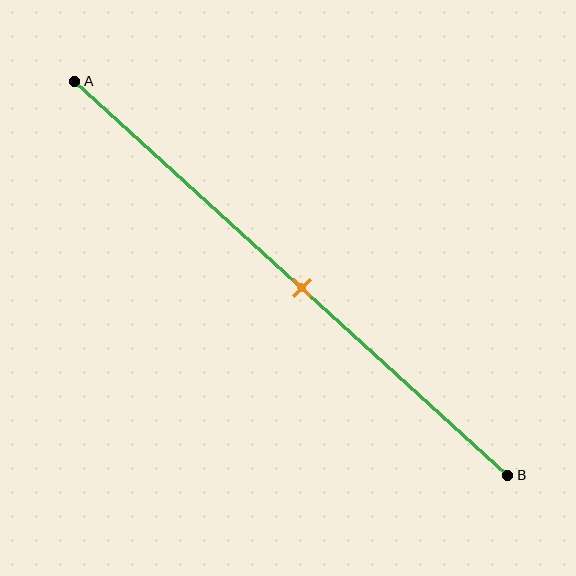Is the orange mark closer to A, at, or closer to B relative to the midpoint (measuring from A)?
The orange mark is approximately at the midpoint of segment AB.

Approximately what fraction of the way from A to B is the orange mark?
The orange mark is approximately 50% of the way from A to B.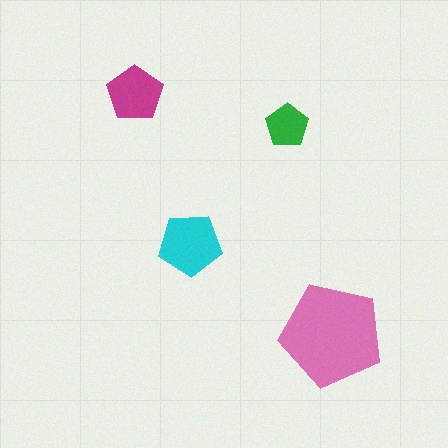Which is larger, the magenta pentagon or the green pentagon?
The magenta one.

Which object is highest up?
The magenta pentagon is topmost.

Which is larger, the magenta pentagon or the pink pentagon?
The pink one.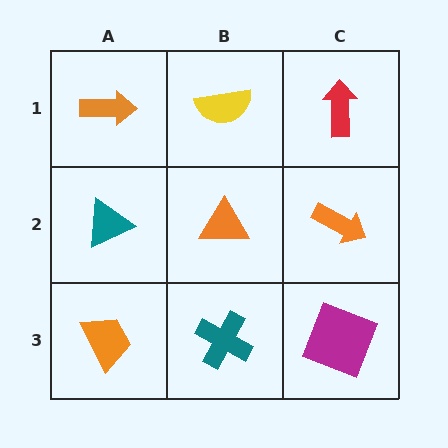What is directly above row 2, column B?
A yellow semicircle.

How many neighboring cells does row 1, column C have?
2.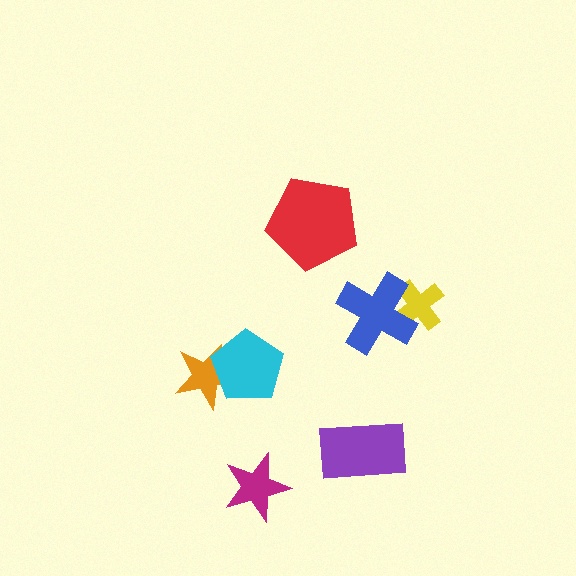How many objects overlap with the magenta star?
0 objects overlap with the magenta star.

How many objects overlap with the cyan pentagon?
1 object overlaps with the cyan pentagon.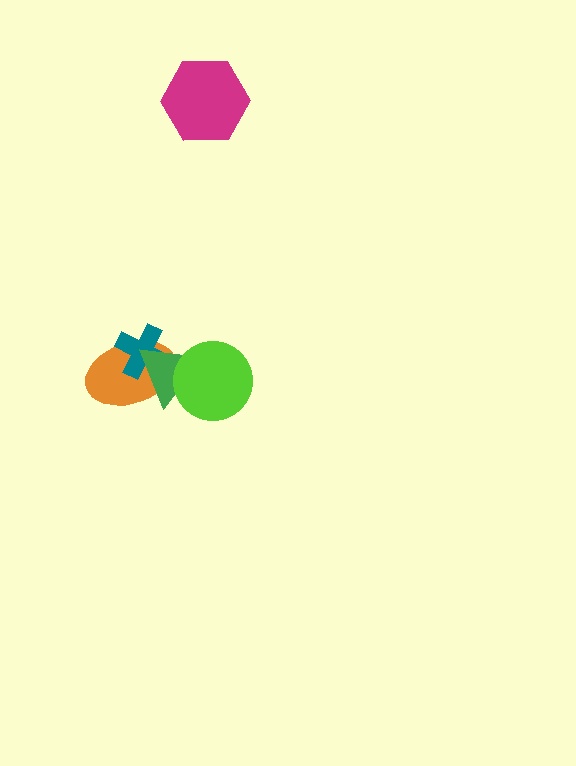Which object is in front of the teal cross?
The green triangle is in front of the teal cross.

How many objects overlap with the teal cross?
2 objects overlap with the teal cross.